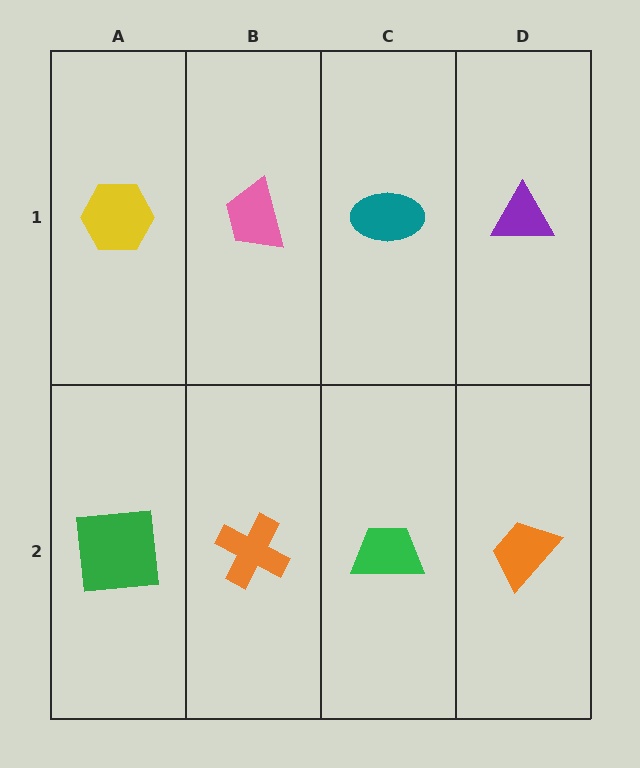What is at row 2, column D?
An orange trapezoid.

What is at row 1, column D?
A purple triangle.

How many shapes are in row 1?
4 shapes.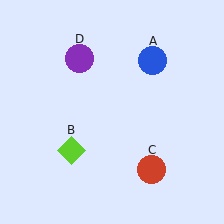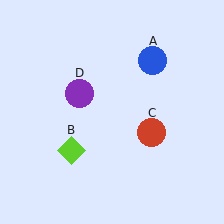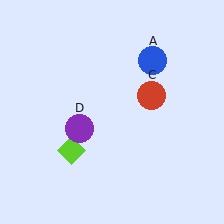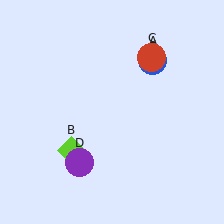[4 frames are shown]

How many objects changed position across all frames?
2 objects changed position: red circle (object C), purple circle (object D).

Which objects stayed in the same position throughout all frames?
Blue circle (object A) and lime diamond (object B) remained stationary.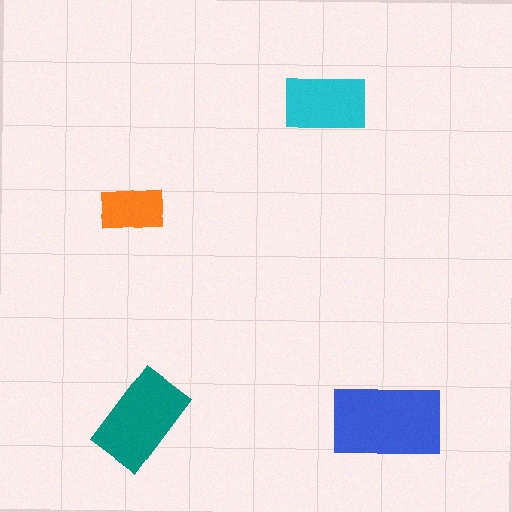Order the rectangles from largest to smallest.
the blue one, the teal one, the cyan one, the orange one.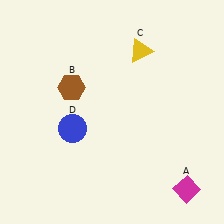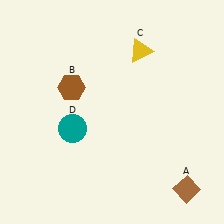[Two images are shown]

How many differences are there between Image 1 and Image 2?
There are 2 differences between the two images.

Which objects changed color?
A changed from magenta to brown. D changed from blue to teal.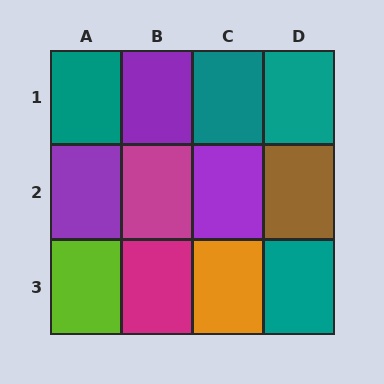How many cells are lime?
1 cell is lime.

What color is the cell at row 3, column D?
Teal.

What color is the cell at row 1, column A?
Teal.